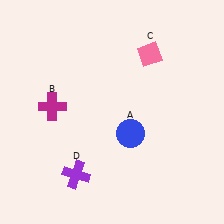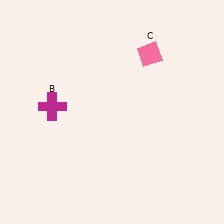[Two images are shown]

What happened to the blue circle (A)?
The blue circle (A) was removed in Image 2. It was in the bottom-right area of Image 1.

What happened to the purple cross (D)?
The purple cross (D) was removed in Image 2. It was in the bottom-left area of Image 1.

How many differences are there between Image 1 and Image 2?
There are 2 differences between the two images.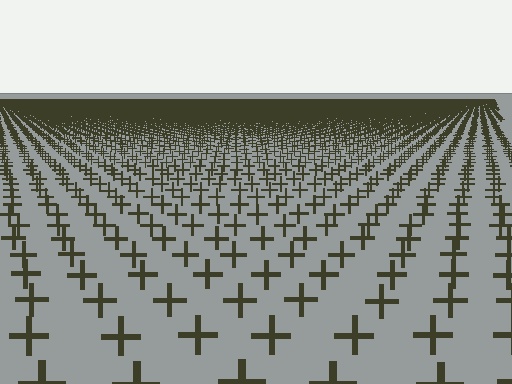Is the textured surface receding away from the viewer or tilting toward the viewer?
The surface is receding away from the viewer. Texture elements get smaller and denser toward the top.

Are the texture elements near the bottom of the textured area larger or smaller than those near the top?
Larger. Near the bottom, elements are closer to the viewer and appear at a bigger on-screen size.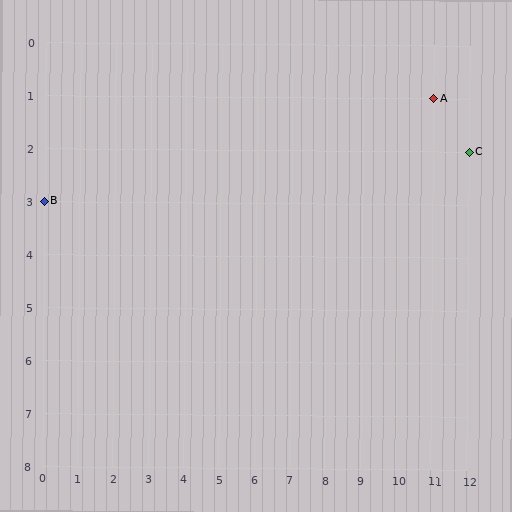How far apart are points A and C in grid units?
Points A and C are 1 column and 1 row apart (about 1.4 grid units diagonally).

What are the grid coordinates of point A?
Point A is at grid coordinates (11, 1).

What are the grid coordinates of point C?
Point C is at grid coordinates (12, 2).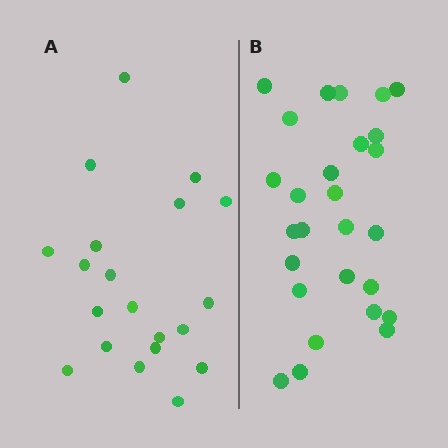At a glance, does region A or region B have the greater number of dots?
Region B (the right region) has more dots.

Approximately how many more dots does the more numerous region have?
Region B has roughly 8 or so more dots than region A.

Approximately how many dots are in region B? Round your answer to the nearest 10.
About 30 dots. (The exact count is 27, which rounds to 30.)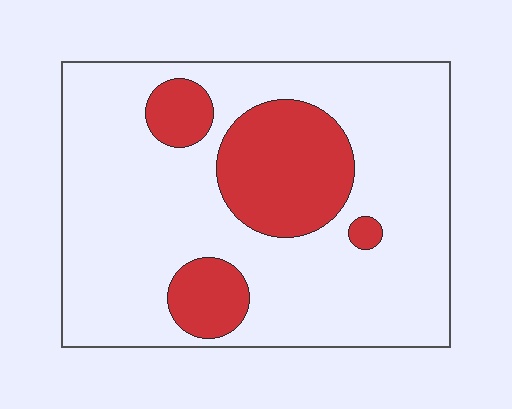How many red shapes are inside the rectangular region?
4.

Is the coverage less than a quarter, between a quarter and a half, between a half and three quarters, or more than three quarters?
Less than a quarter.